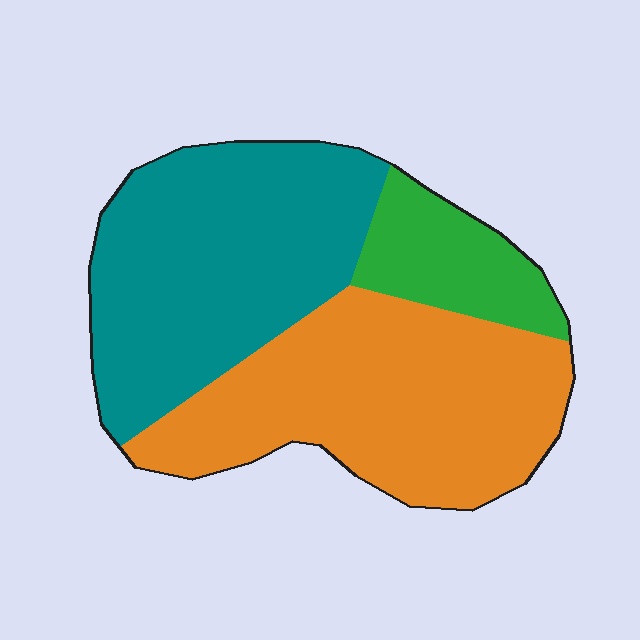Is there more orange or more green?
Orange.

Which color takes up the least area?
Green, at roughly 15%.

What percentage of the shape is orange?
Orange covers 44% of the shape.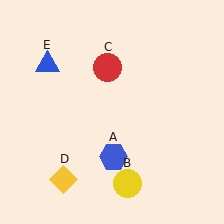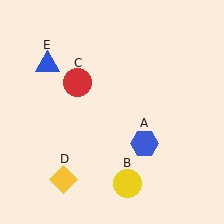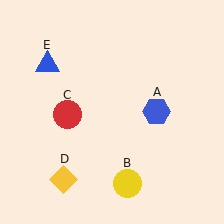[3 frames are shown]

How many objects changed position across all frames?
2 objects changed position: blue hexagon (object A), red circle (object C).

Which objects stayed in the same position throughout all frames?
Yellow circle (object B) and yellow diamond (object D) and blue triangle (object E) remained stationary.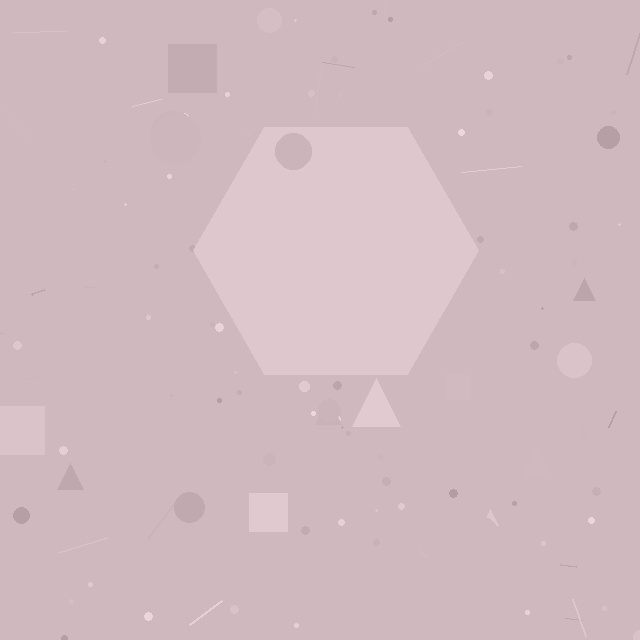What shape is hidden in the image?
A hexagon is hidden in the image.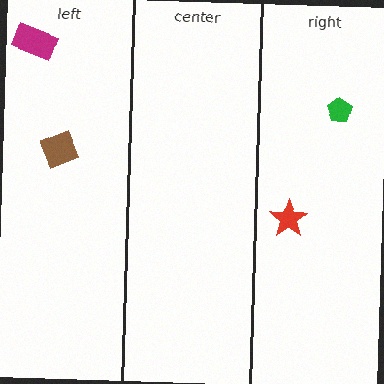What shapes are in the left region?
The magenta rectangle, the brown square.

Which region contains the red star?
The right region.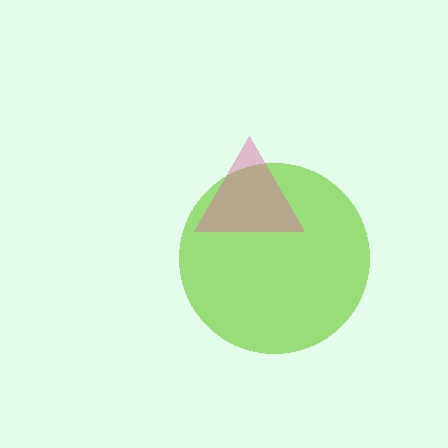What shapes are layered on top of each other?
The layered shapes are: a lime circle, a pink triangle.